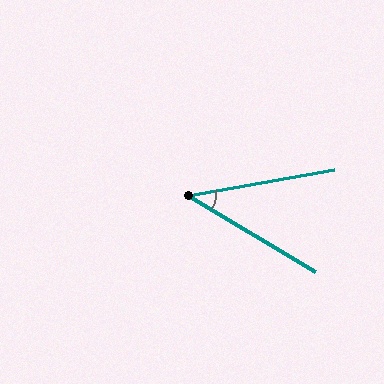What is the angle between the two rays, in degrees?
Approximately 41 degrees.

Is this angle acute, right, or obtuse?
It is acute.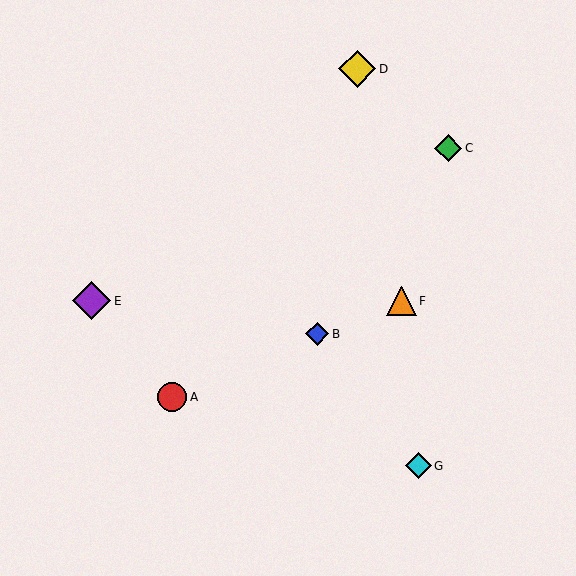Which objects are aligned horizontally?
Objects E, F are aligned horizontally.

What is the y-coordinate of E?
Object E is at y≈301.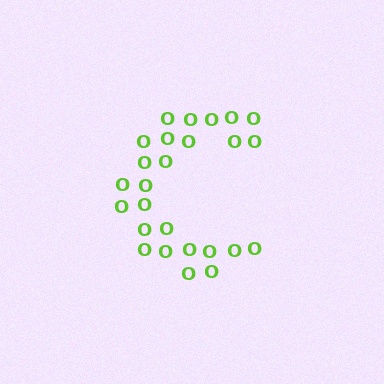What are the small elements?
The small elements are letter O's.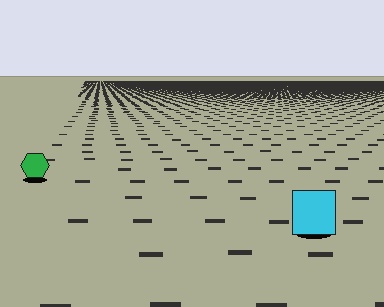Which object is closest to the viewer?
The cyan square is closest. The texture marks near it are larger and more spread out.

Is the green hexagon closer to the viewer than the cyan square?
No. The cyan square is closer — you can tell from the texture gradient: the ground texture is coarser near it.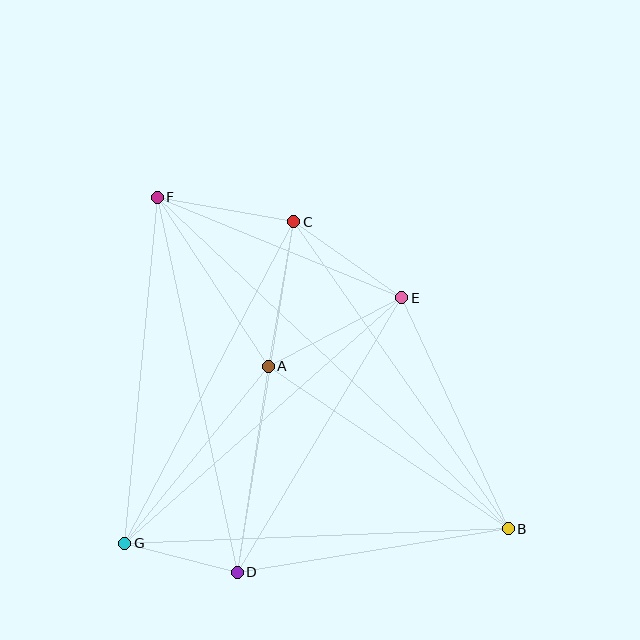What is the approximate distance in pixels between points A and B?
The distance between A and B is approximately 290 pixels.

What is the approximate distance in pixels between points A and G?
The distance between A and G is approximately 228 pixels.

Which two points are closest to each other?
Points D and G are closest to each other.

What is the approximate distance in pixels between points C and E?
The distance between C and E is approximately 132 pixels.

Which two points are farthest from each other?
Points B and F are farthest from each other.